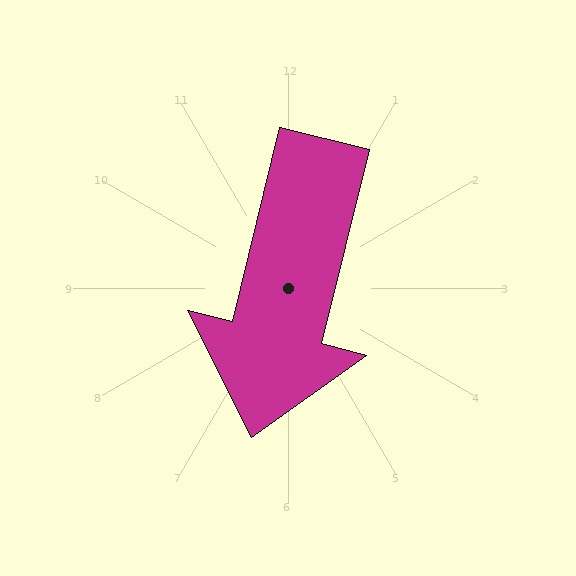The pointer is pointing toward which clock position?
Roughly 6 o'clock.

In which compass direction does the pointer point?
South.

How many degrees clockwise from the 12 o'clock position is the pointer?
Approximately 194 degrees.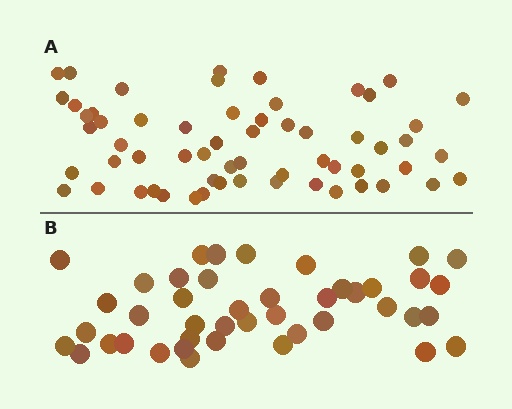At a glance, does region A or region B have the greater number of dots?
Region A (the top region) has more dots.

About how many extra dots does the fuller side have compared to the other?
Region A has approximately 15 more dots than region B.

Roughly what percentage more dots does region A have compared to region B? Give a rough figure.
About 40% more.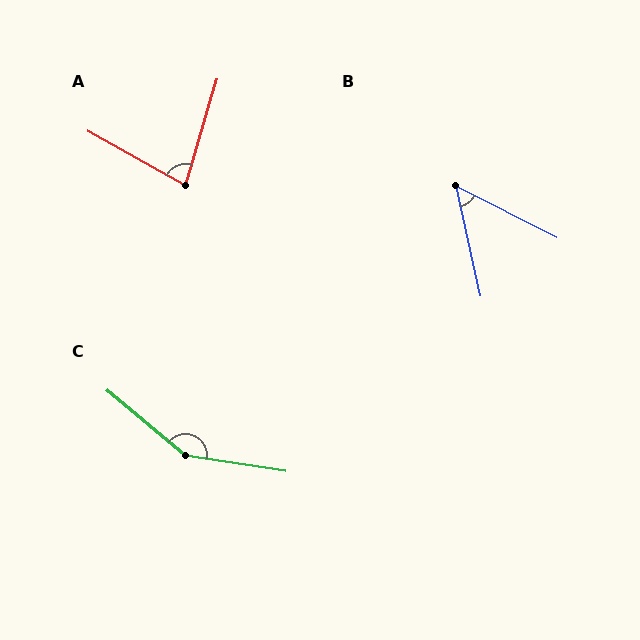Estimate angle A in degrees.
Approximately 78 degrees.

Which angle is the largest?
C, at approximately 149 degrees.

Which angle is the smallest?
B, at approximately 50 degrees.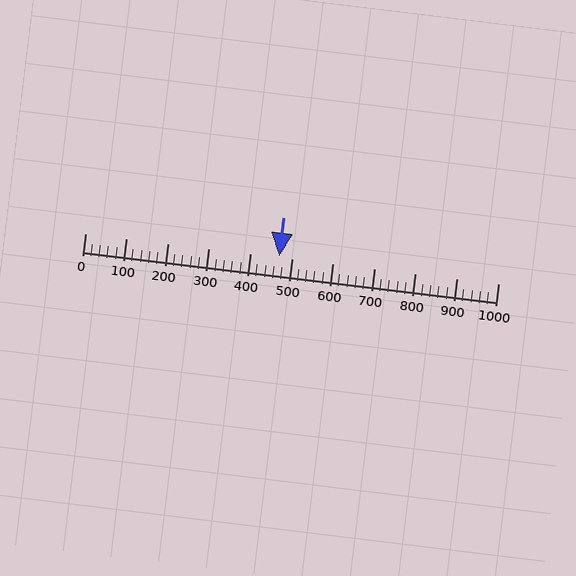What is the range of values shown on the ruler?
The ruler shows values from 0 to 1000.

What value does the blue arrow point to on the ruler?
The blue arrow points to approximately 470.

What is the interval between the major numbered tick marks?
The major tick marks are spaced 100 units apart.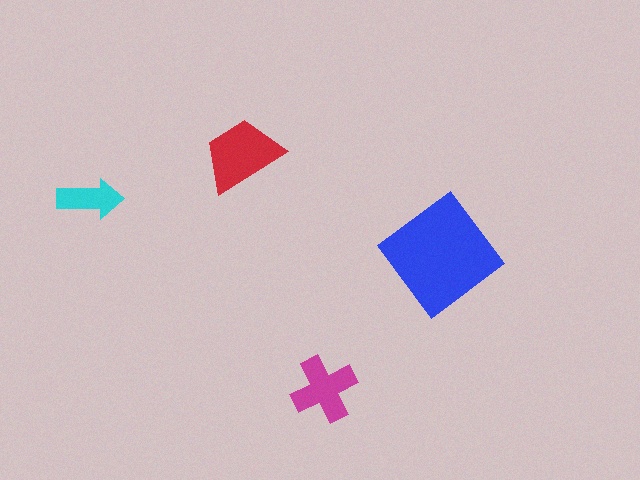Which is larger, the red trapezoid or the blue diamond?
The blue diamond.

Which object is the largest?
The blue diamond.